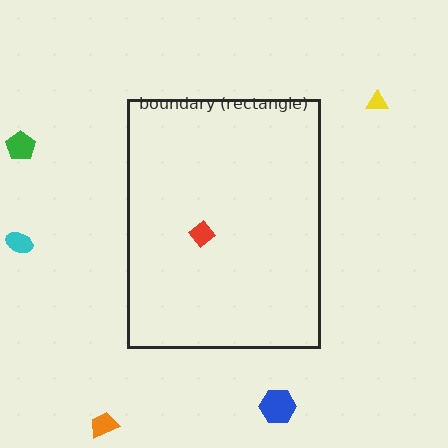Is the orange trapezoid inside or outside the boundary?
Outside.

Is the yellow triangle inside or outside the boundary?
Outside.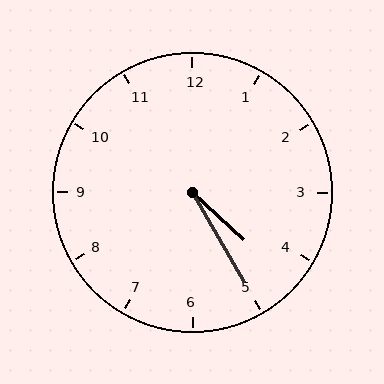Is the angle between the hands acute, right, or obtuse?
It is acute.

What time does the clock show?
4:25.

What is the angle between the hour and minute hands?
Approximately 18 degrees.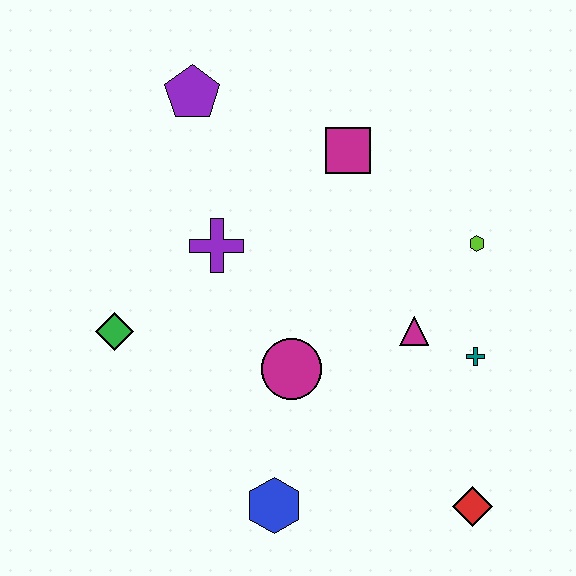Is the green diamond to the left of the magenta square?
Yes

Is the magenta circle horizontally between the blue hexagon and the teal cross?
Yes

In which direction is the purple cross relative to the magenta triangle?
The purple cross is to the left of the magenta triangle.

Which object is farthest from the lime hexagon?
The green diamond is farthest from the lime hexagon.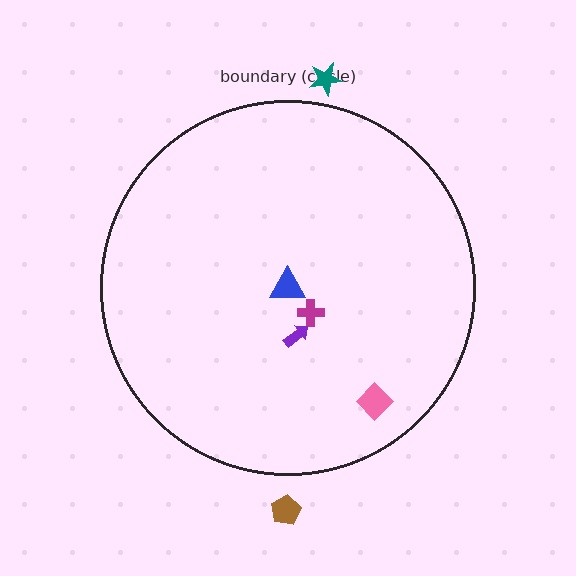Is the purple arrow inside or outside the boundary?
Inside.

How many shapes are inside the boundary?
4 inside, 2 outside.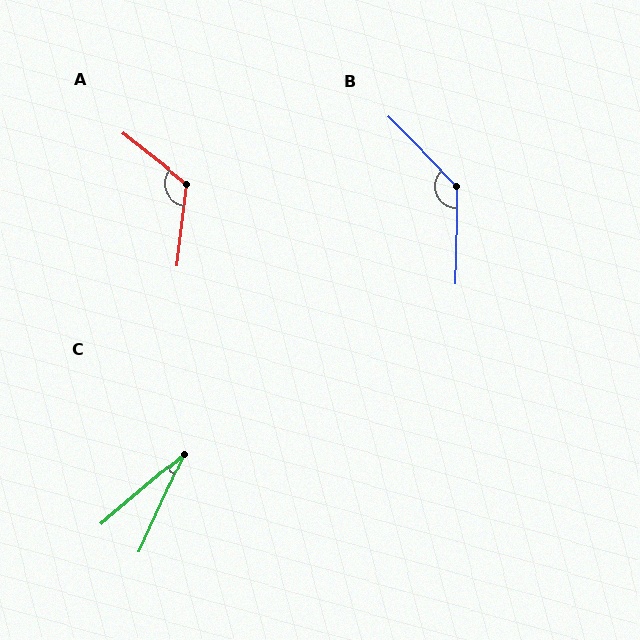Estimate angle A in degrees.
Approximately 121 degrees.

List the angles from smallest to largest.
C (25°), A (121°), B (135°).